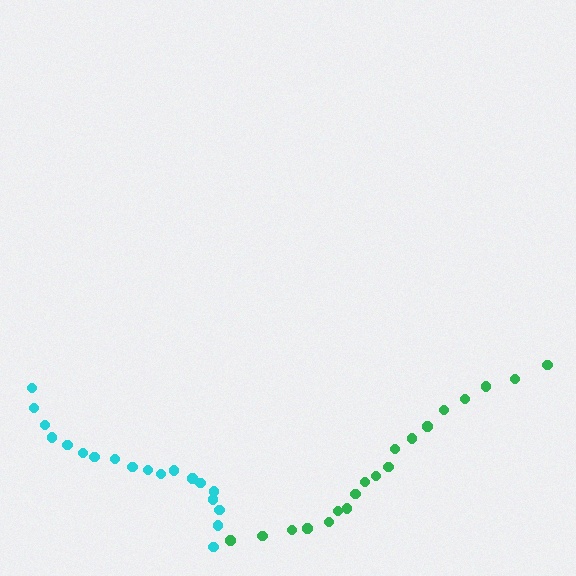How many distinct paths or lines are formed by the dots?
There are 2 distinct paths.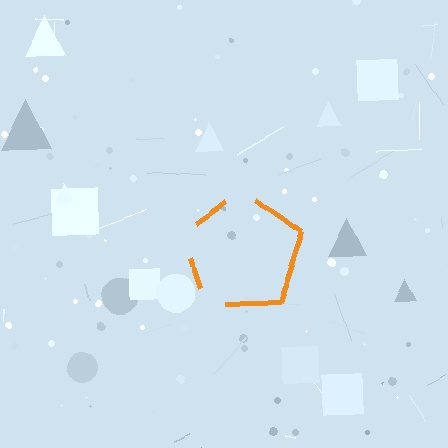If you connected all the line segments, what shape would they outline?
They would outline a pentagon.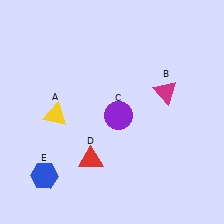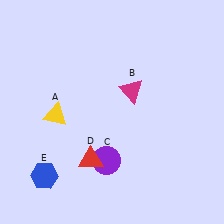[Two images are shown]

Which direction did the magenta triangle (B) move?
The magenta triangle (B) moved left.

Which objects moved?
The objects that moved are: the magenta triangle (B), the purple circle (C).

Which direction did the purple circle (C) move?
The purple circle (C) moved down.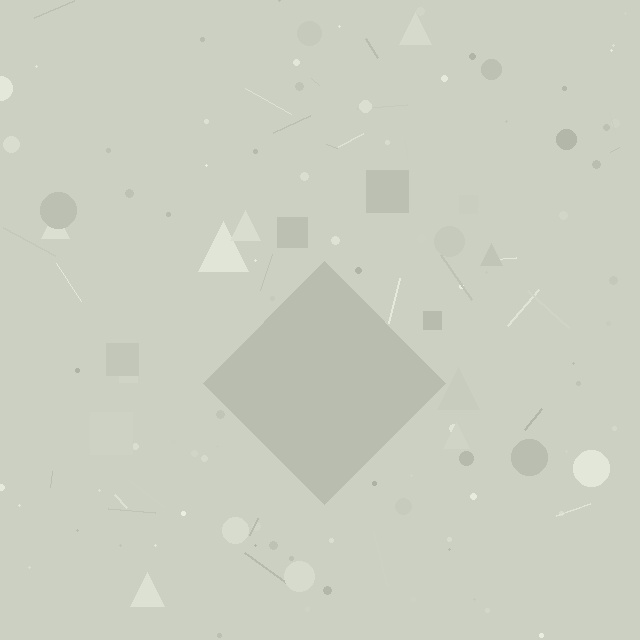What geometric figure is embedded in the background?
A diamond is embedded in the background.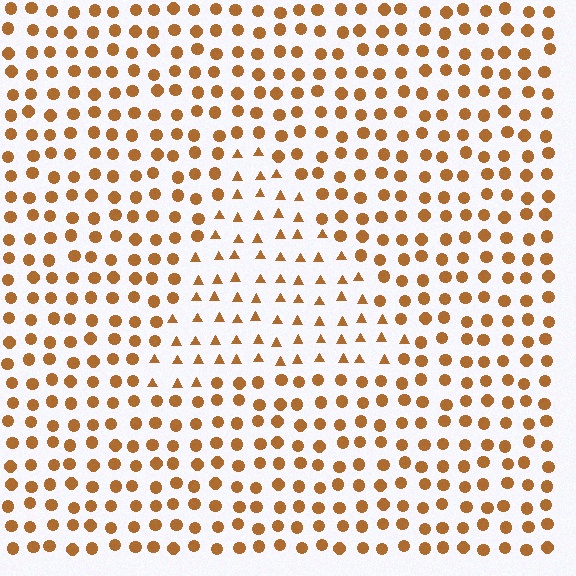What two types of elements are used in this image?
The image uses triangles inside the triangle region and circles outside it.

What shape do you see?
I see a triangle.